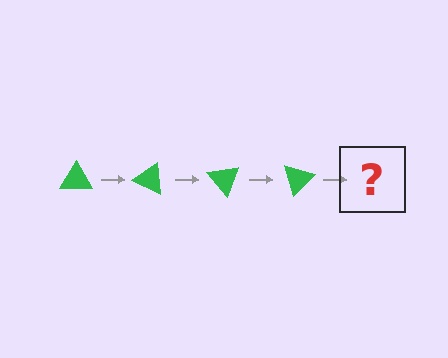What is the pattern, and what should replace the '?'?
The pattern is that the triangle rotates 25 degrees each step. The '?' should be a green triangle rotated 100 degrees.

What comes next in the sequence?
The next element should be a green triangle rotated 100 degrees.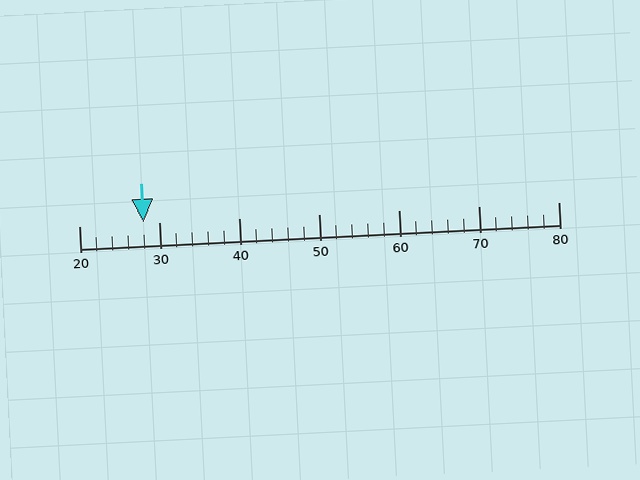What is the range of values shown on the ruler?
The ruler shows values from 20 to 80.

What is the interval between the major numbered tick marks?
The major tick marks are spaced 10 units apart.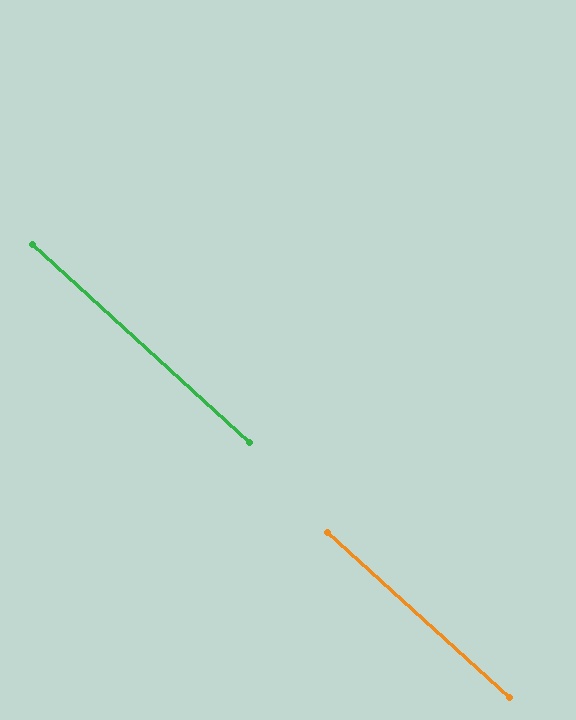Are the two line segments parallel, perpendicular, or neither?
Parallel — their directions differ by only 0.1°.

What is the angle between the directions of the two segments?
Approximately 0 degrees.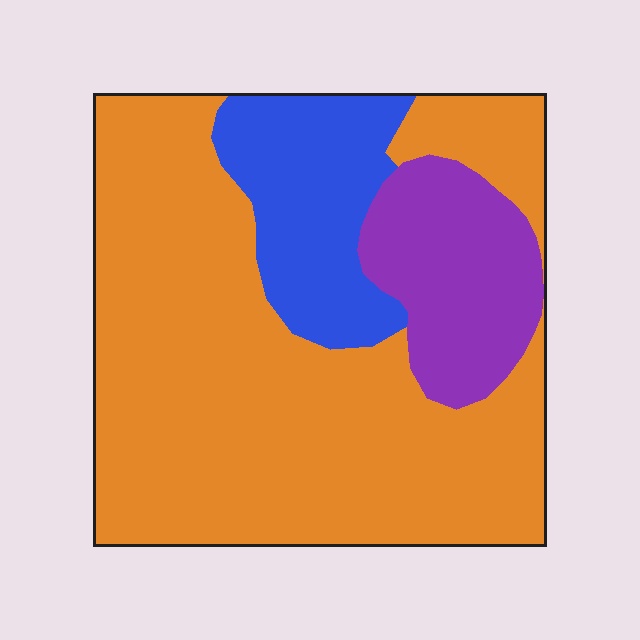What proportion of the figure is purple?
Purple takes up about one sixth (1/6) of the figure.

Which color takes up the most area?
Orange, at roughly 70%.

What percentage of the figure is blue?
Blue covers about 15% of the figure.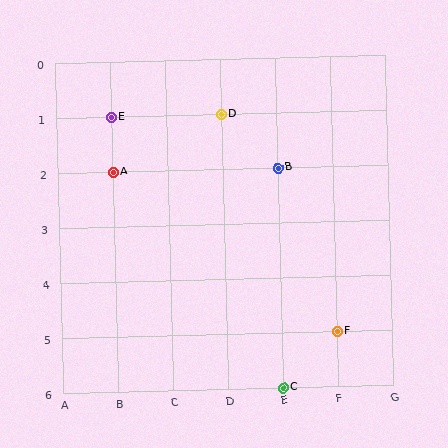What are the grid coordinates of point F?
Point F is at grid coordinates (F, 5).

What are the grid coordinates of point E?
Point E is at grid coordinates (B, 1).